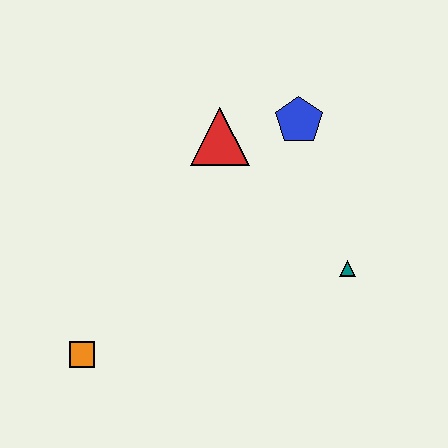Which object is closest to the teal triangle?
The blue pentagon is closest to the teal triangle.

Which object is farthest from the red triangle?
The orange square is farthest from the red triangle.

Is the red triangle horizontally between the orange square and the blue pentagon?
Yes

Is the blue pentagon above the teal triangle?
Yes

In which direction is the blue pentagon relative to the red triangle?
The blue pentagon is to the right of the red triangle.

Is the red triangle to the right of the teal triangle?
No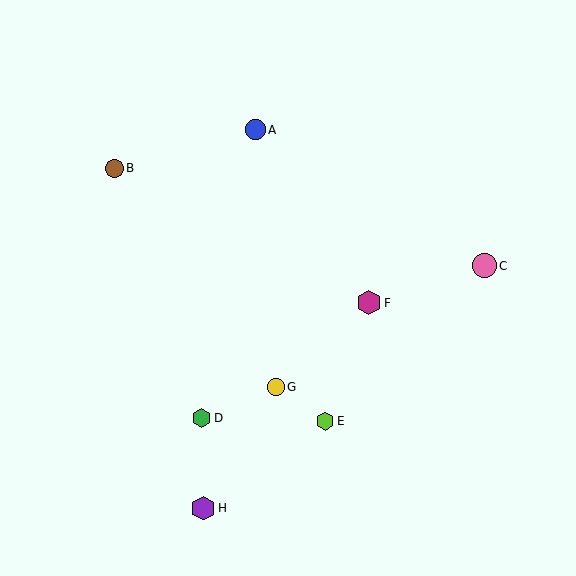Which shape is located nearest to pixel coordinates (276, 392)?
The yellow circle (labeled G) at (276, 387) is nearest to that location.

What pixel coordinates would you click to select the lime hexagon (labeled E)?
Click at (325, 421) to select the lime hexagon E.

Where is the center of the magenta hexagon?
The center of the magenta hexagon is at (369, 303).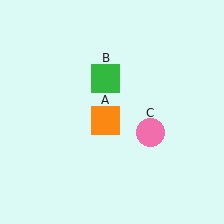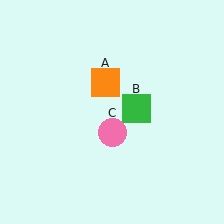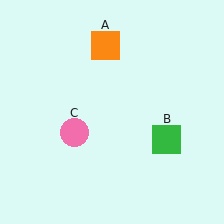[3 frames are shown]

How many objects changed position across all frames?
3 objects changed position: orange square (object A), green square (object B), pink circle (object C).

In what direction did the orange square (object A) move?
The orange square (object A) moved up.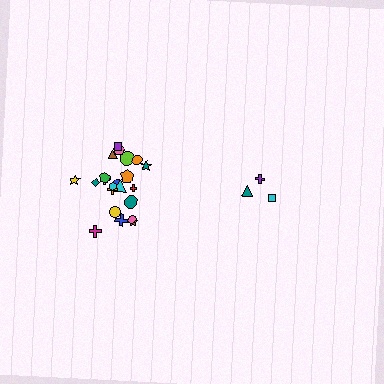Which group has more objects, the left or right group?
The left group.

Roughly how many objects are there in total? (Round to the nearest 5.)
Roughly 25 objects in total.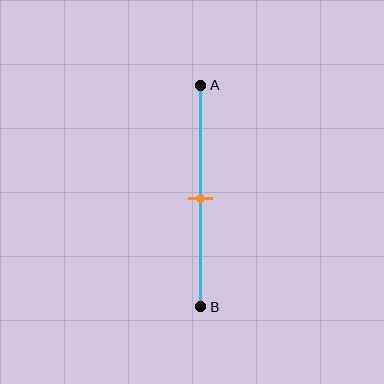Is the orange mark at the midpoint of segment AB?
Yes, the mark is approximately at the midpoint.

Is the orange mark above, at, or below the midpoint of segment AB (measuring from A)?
The orange mark is approximately at the midpoint of segment AB.